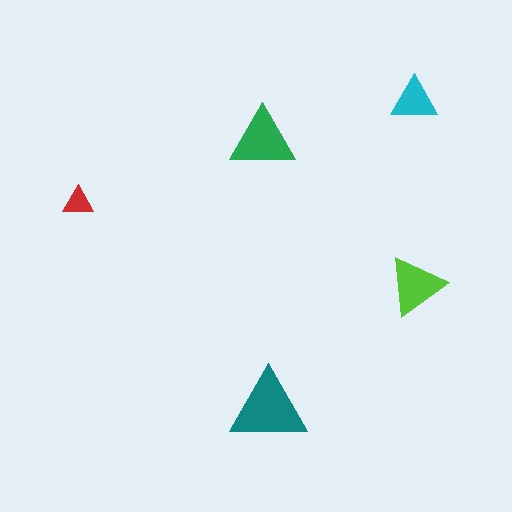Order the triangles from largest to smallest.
the teal one, the green one, the lime one, the cyan one, the red one.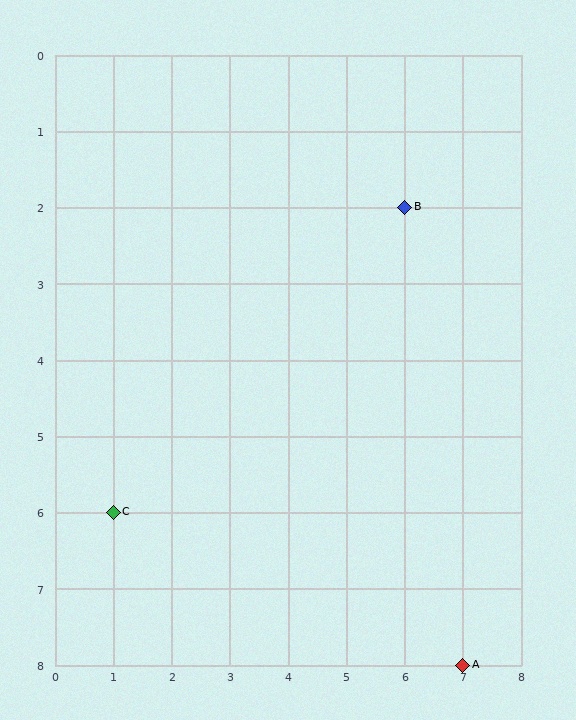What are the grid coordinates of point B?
Point B is at grid coordinates (6, 2).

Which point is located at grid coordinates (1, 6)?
Point C is at (1, 6).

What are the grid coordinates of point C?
Point C is at grid coordinates (1, 6).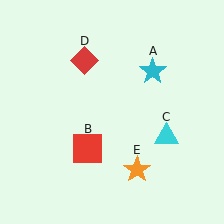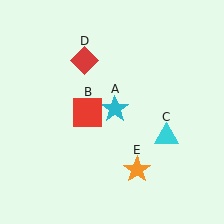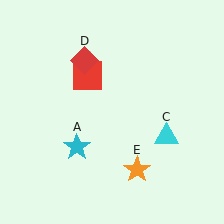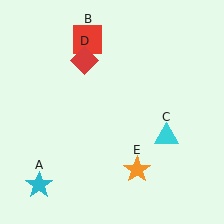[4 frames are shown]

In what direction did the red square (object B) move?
The red square (object B) moved up.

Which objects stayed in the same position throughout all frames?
Cyan triangle (object C) and red diamond (object D) and orange star (object E) remained stationary.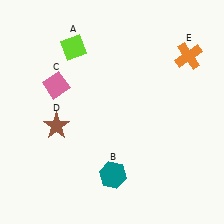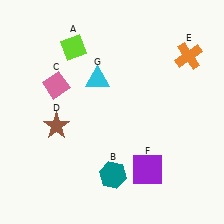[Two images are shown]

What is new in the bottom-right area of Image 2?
A purple square (F) was added in the bottom-right area of Image 2.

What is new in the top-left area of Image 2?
A cyan triangle (G) was added in the top-left area of Image 2.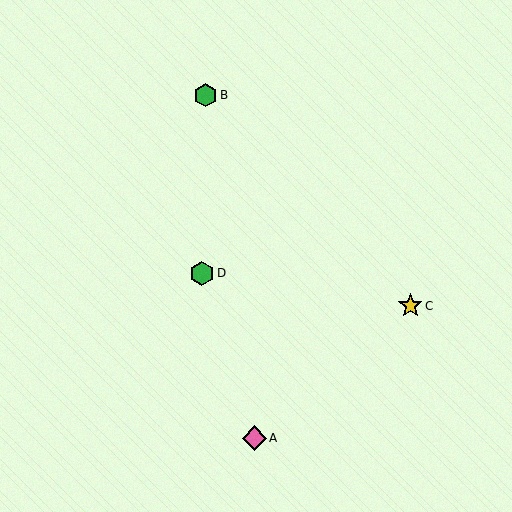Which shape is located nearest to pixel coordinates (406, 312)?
The yellow star (labeled C) at (410, 306) is nearest to that location.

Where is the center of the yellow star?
The center of the yellow star is at (410, 306).